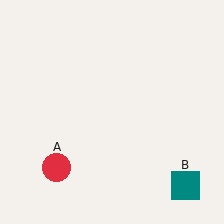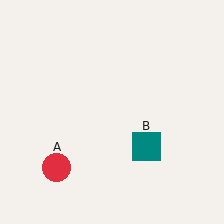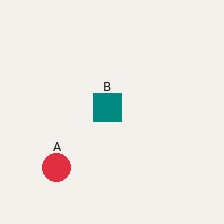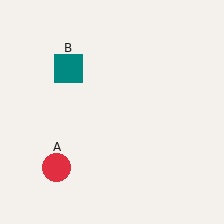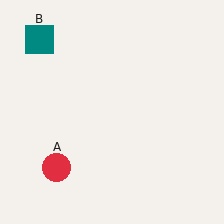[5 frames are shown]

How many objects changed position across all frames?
1 object changed position: teal square (object B).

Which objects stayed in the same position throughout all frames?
Red circle (object A) remained stationary.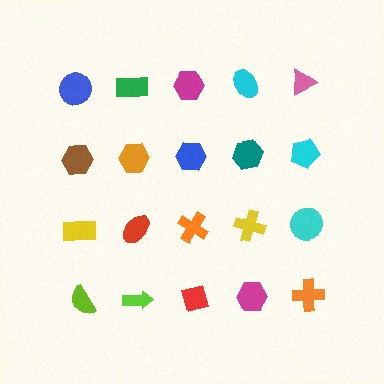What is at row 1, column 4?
A cyan ellipse.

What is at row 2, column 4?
A teal hexagon.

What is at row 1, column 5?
A pink triangle.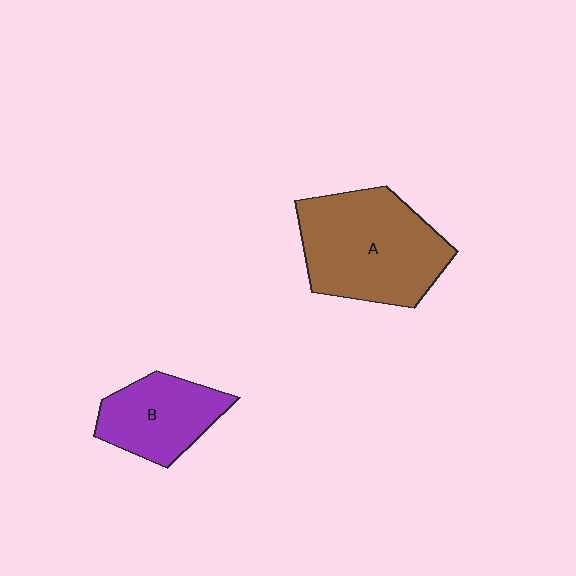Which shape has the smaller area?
Shape B (purple).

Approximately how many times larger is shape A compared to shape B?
Approximately 1.7 times.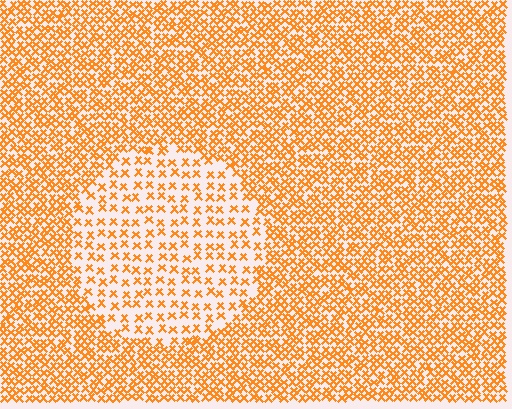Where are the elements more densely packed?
The elements are more densely packed outside the circle boundary.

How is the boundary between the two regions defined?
The boundary is defined by a change in element density (approximately 2.2x ratio). All elements are the same color, size, and shape.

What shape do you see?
I see a circle.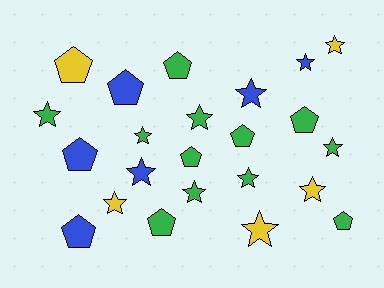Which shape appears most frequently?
Star, with 13 objects.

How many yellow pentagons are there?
There is 1 yellow pentagon.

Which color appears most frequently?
Green, with 12 objects.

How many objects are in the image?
There are 23 objects.